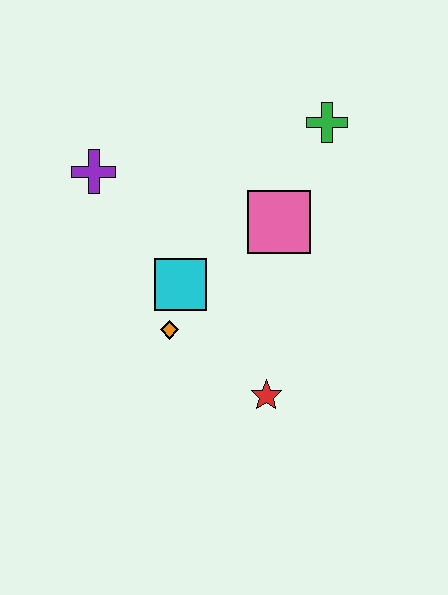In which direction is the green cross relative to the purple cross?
The green cross is to the right of the purple cross.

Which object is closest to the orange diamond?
The cyan square is closest to the orange diamond.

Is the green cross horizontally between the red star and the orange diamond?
No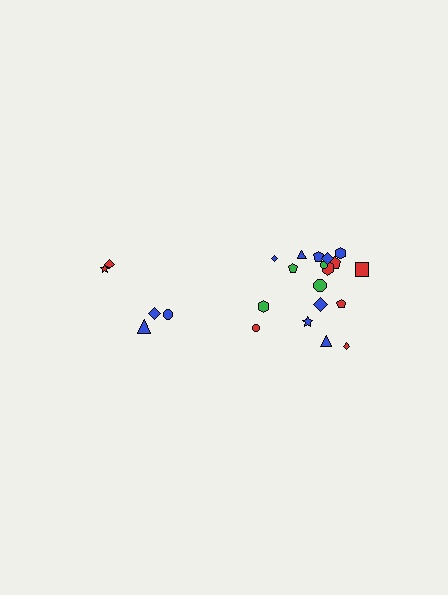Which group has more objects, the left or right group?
The right group.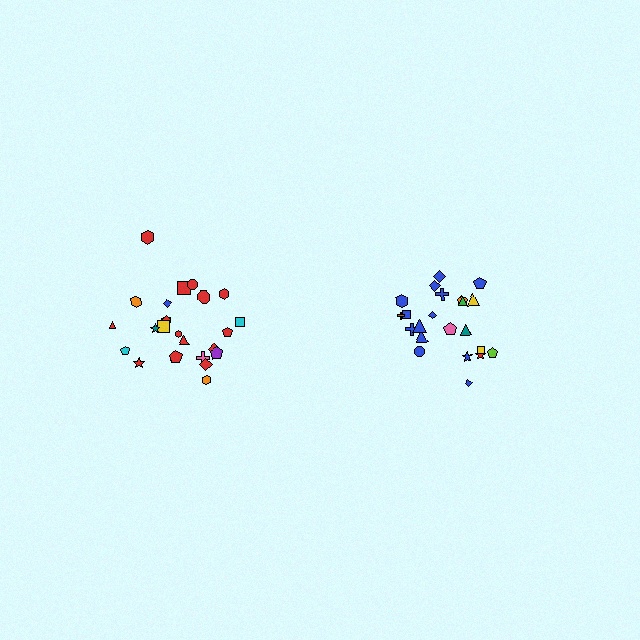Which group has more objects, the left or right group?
The left group.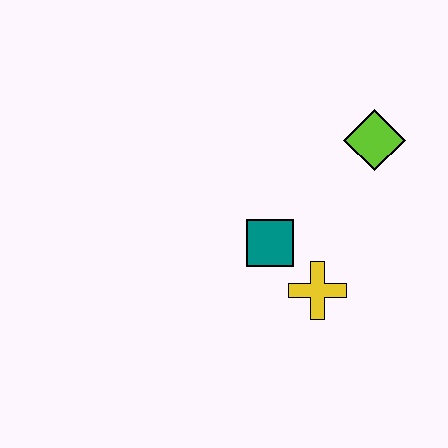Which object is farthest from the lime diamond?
The yellow cross is farthest from the lime diamond.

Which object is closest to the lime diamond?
The teal square is closest to the lime diamond.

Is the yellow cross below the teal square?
Yes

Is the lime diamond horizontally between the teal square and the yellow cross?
No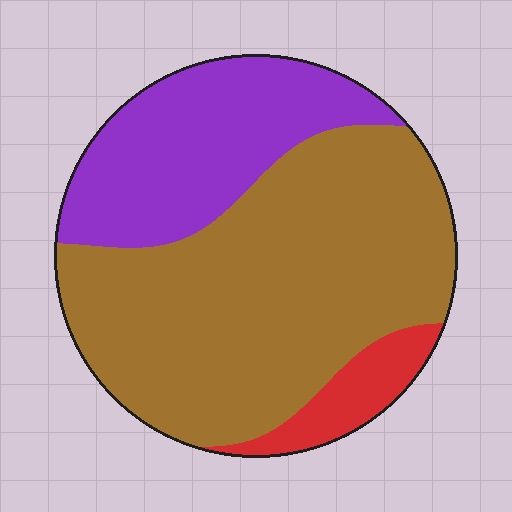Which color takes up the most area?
Brown, at roughly 65%.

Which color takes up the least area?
Red, at roughly 10%.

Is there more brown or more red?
Brown.